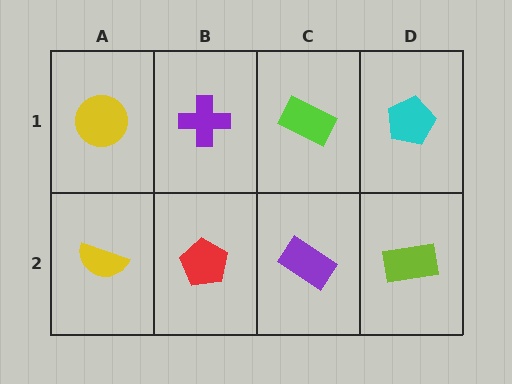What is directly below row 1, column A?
A yellow semicircle.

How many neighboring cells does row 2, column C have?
3.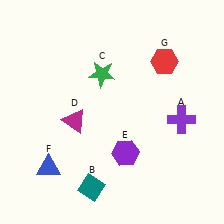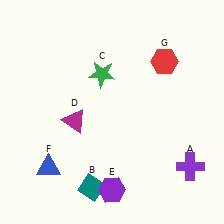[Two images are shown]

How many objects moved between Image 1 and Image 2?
2 objects moved between the two images.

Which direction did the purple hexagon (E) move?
The purple hexagon (E) moved down.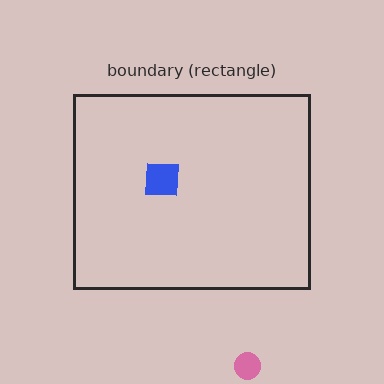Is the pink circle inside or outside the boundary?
Outside.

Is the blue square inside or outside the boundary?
Inside.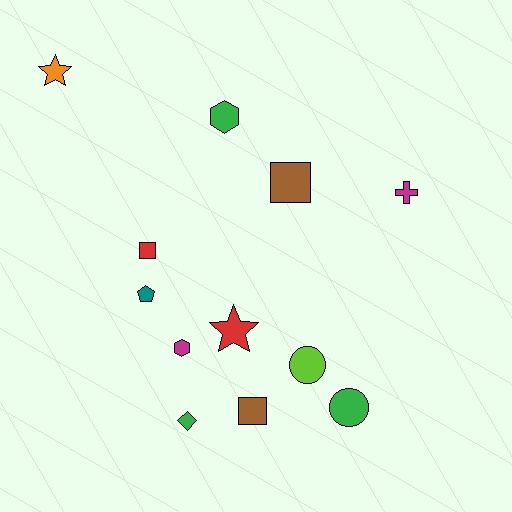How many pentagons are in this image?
There is 1 pentagon.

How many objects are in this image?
There are 12 objects.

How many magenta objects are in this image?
There are 2 magenta objects.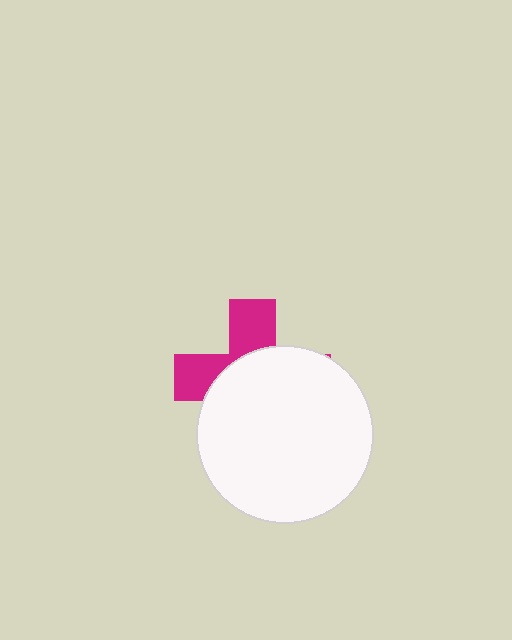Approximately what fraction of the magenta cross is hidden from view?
Roughly 64% of the magenta cross is hidden behind the white circle.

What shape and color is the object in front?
The object in front is a white circle.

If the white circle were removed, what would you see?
You would see the complete magenta cross.